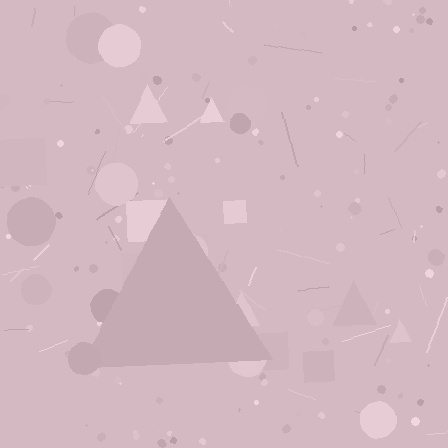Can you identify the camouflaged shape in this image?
The camouflaged shape is a triangle.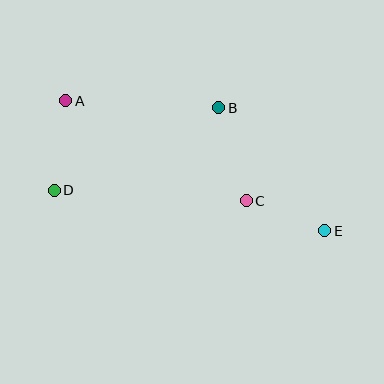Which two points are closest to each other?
Points C and E are closest to each other.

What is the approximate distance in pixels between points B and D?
The distance between B and D is approximately 184 pixels.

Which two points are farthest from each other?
Points A and E are farthest from each other.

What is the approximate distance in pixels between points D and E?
The distance between D and E is approximately 274 pixels.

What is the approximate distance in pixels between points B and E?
The distance between B and E is approximately 162 pixels.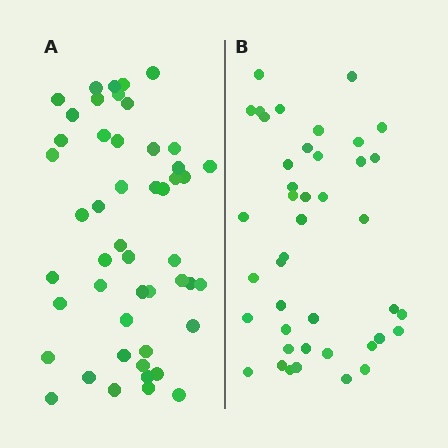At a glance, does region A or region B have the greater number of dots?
Region A (the left region) has more dots.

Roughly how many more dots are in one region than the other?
Region A has roughly 8 or so more dots than region B.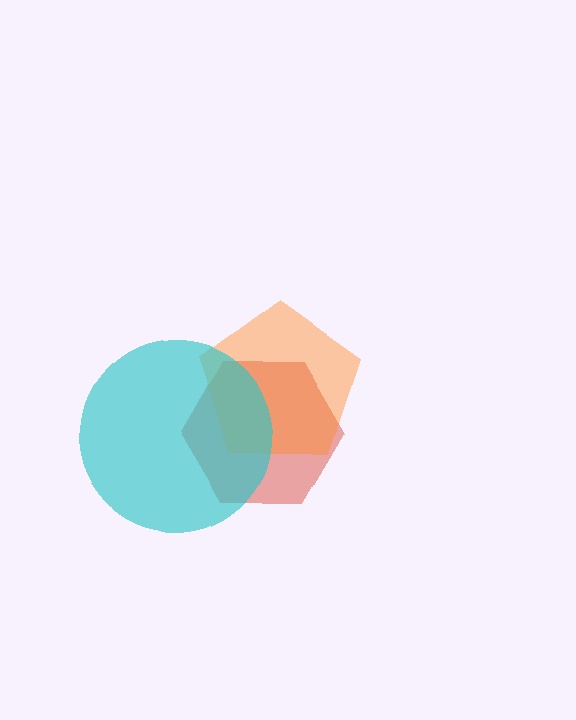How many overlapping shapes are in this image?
There are 3 overlapping shapes in the image.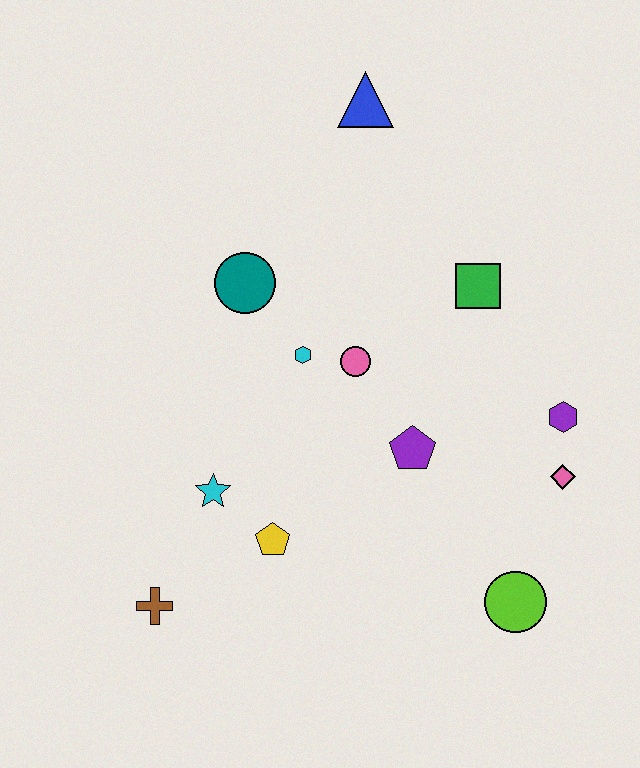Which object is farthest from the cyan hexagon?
The lime circle is farthest from the cyan hexagon.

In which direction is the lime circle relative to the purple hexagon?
The lime circle is below the purple hexagon.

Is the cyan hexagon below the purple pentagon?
No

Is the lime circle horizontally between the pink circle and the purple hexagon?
Yes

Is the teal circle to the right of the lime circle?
No